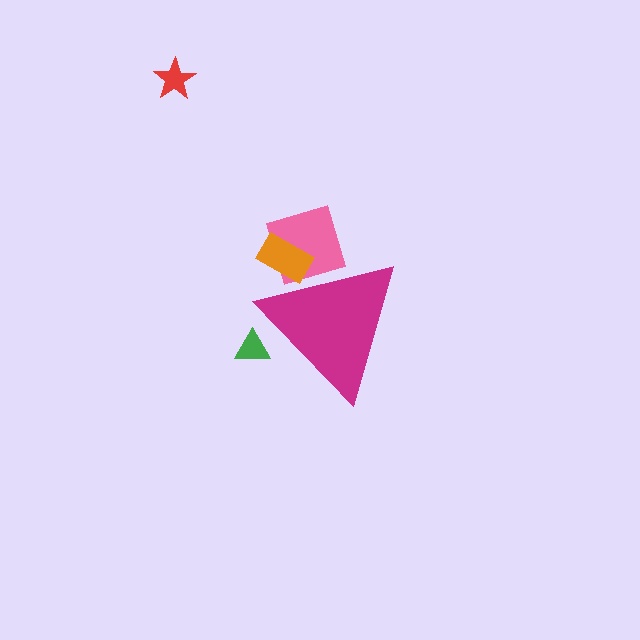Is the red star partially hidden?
No, the red star is fully visible.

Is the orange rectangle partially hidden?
Yes, the orange rectangle is partially hidden behind the magenta triangle.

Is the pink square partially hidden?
Yes, the pink square is partially hidden behind the magenta triangle.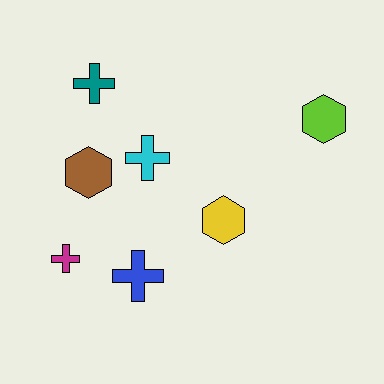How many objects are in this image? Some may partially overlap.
There are 7 objects.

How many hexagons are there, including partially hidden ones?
There are 3 hexagons.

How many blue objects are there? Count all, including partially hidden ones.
There is 1 blue object.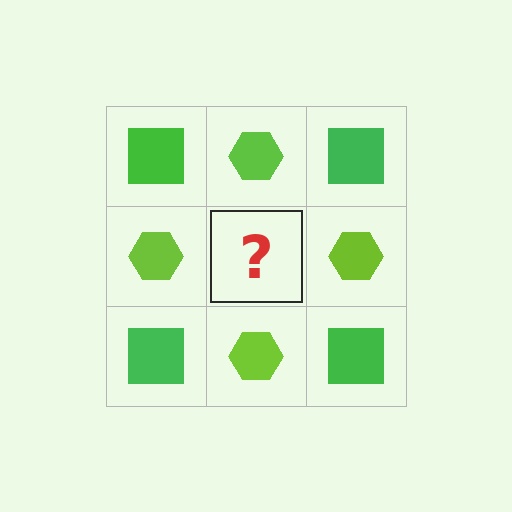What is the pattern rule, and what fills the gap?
The rule is that it alternates green square and lime hexagon in a checkerboard pattern. The gap should be filled with a green square.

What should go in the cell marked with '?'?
The missing cell should contain a green square.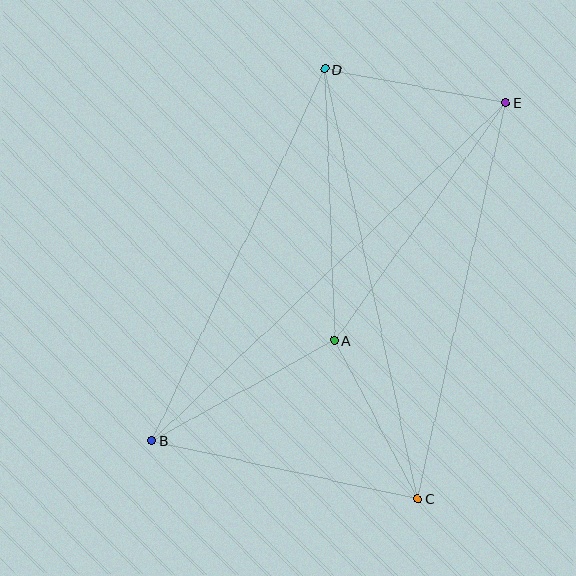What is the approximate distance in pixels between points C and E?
The distance between C and E is approximately 406 pixels.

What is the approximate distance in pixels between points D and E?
The distance between D and E is approximately 184 pixels.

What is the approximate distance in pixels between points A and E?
The distance between A and E is approximately 293 pixels.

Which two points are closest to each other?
Points A and C are closest to each other.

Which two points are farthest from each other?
Points B and E are farthest from each other.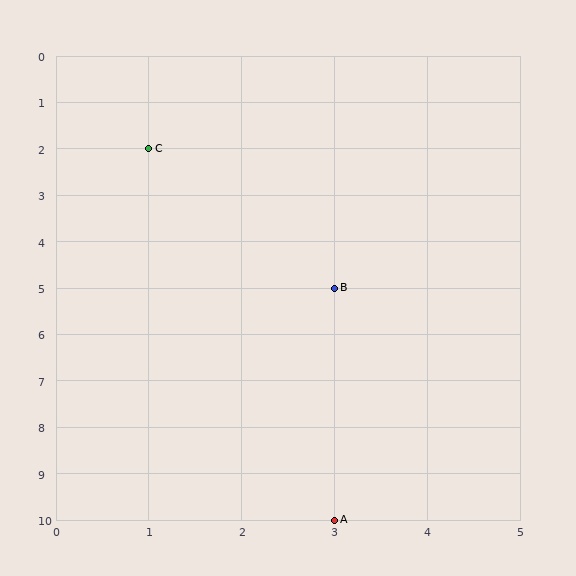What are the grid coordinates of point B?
Point B is at grid coordinates (3, 5).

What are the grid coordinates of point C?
Point C is at grid coordinates (1, 2).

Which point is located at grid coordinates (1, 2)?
Point C is at (1, 2).